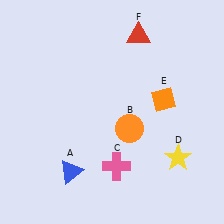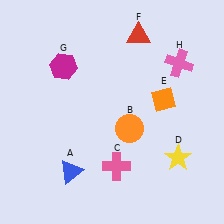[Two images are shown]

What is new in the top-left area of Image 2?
A magenta hexagon (G) was added in the top-left area of Image 2.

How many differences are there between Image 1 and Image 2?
There are 2 differences between the two images.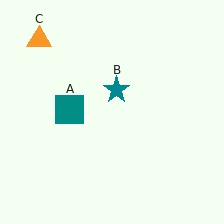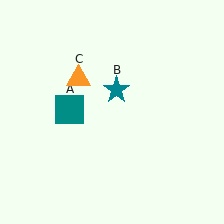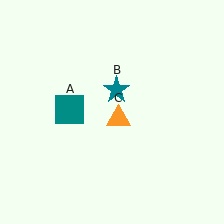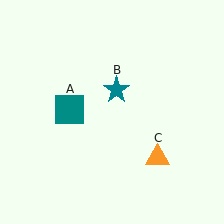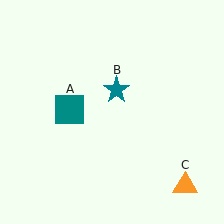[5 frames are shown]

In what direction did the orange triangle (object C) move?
The orange triangle (object C) moved down and to the right.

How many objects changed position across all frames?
1 object changed position: orange triangle (object C).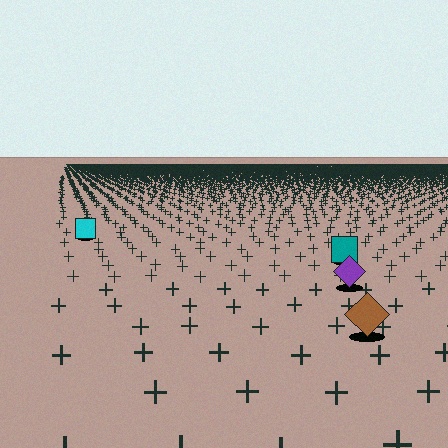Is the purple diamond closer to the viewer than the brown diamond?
No. The brown diamond is closer — you can tell from the texture gradient: the ground texture is coarser near it.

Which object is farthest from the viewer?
The cyan square is farthest from the viewer. It appears smaller and the ground texture around it is denser.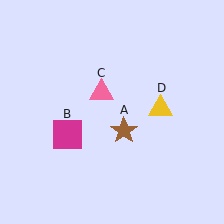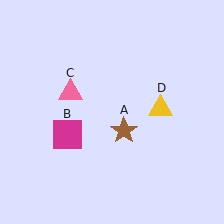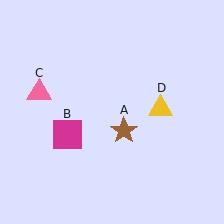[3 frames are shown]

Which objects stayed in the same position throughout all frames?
Brown star (object A) and magenta square (object B) and yellow triangle (object D) remained stationary.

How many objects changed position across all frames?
1 object changed position: pink triangle (object C).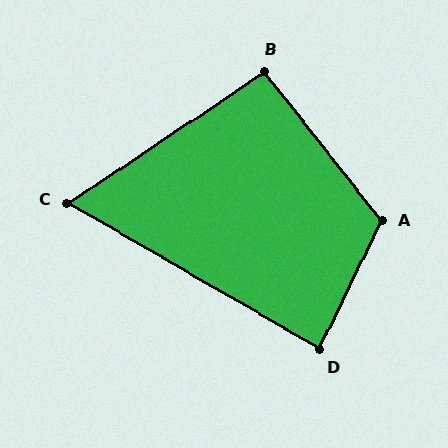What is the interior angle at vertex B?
Approximately 94 degrees (approximately right).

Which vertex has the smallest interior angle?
C, at approximately 64 degrees.